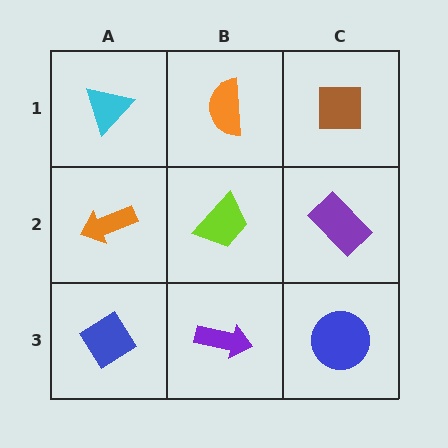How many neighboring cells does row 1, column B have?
3.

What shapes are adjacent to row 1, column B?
A lime trapezoid (row 2, column B), a cyan triangle (row 1, column A), a brown square (row 1, column C).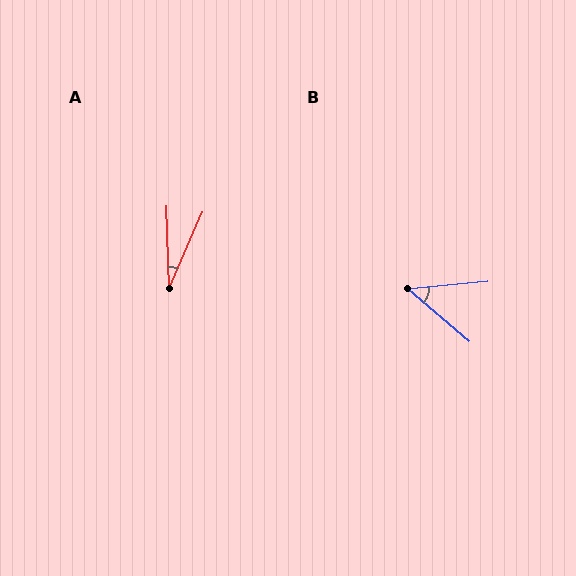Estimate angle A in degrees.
Approximately 25 degrees.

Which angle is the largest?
B, at approximately 46 degrees.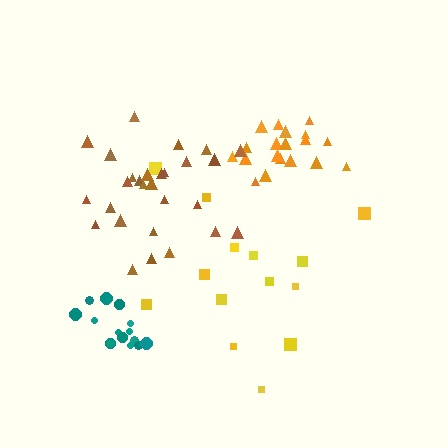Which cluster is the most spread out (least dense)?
Yellow.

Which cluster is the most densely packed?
Teal.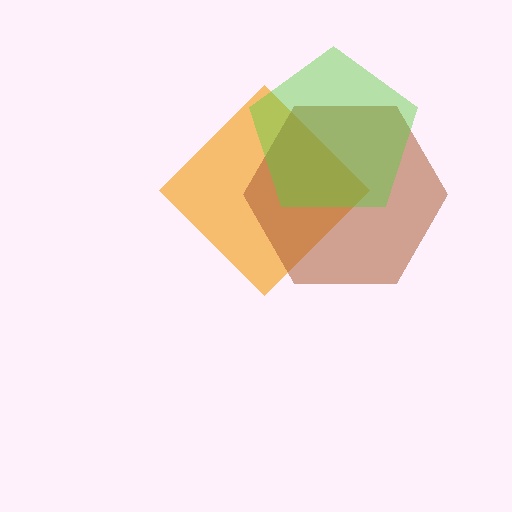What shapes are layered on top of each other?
The layered shapes are: an orange diamond, a brown hexagon, a lime pentagon.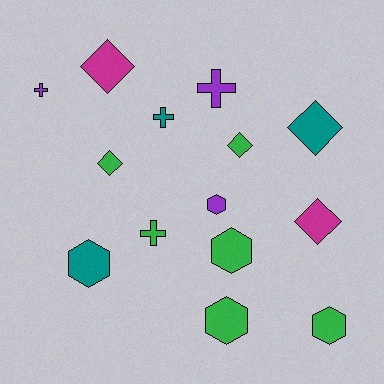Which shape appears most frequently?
Diamond, with 5 objects.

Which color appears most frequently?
Green, with 6 objects.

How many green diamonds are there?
There are 2 green diamonds.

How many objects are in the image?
There are 14 objects.